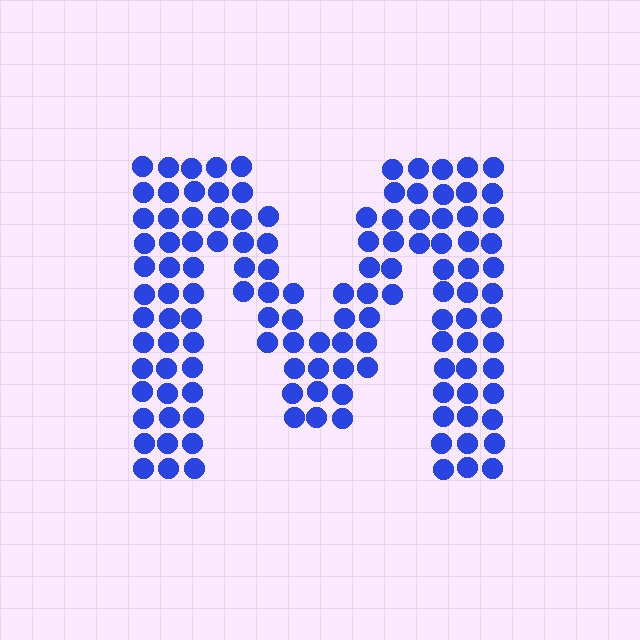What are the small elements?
The small elements are circles.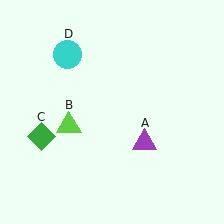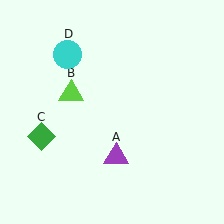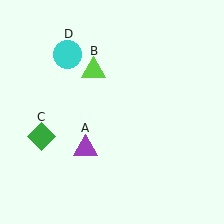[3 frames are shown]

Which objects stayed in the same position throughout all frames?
Green diamond (object C) and cyan circle (object D) remained stationary.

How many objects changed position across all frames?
2 objects changed position: purple triangle (object A), lime triangle (object B).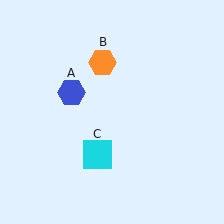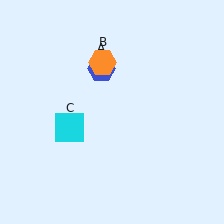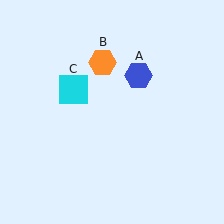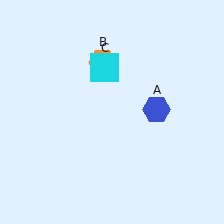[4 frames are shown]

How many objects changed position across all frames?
2 objects changed position: blue hexagon (object A), cyan square (object C).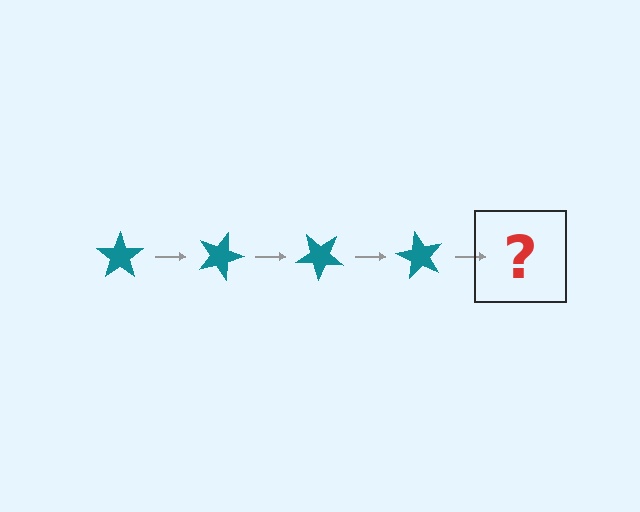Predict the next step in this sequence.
The next step is a teal star rotated 80 degrees.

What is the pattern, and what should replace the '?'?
The pattern is that the star rotates 20 degrees each step. The '?' should be a teal star rotated 80 degrees.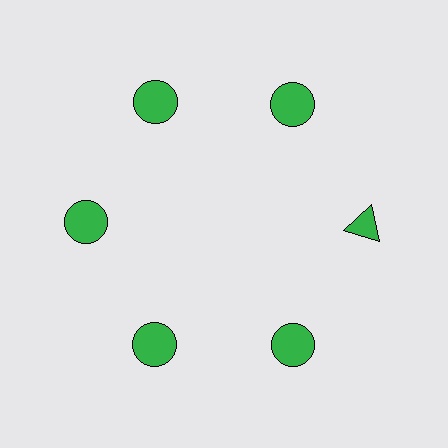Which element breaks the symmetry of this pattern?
The green triangle at roughly the 3 o'clock position breaks the symmetry. All other shapes are green circles.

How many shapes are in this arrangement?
There are 6 shapes arranged in a ring pattern.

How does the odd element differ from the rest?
It has a different shape: triangle instead of circle.